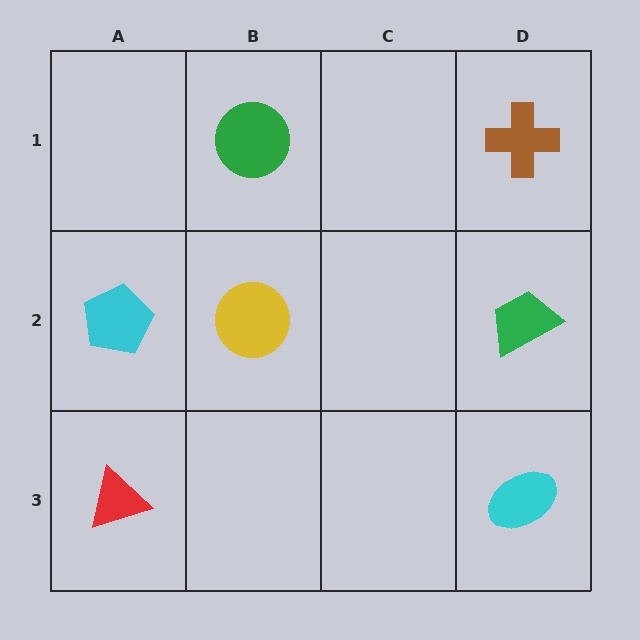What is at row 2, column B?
A yellow circle.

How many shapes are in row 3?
2 shapes.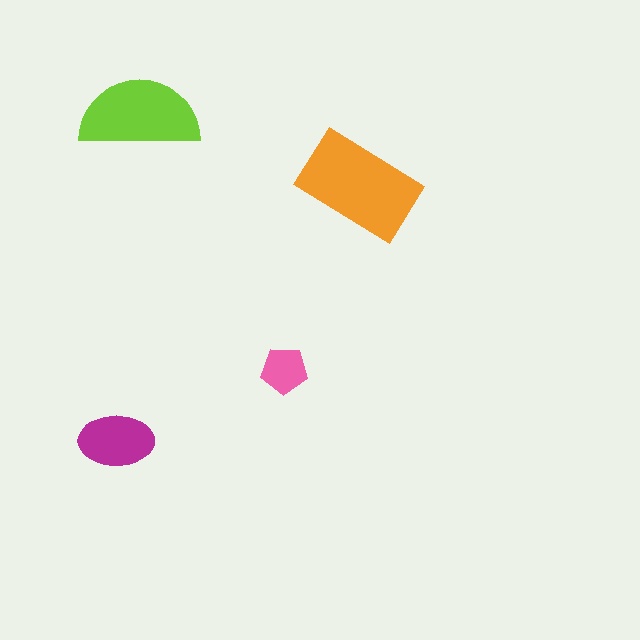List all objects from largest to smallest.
The orange rectangle, the lime semicircle, the magenta ellipse, the pink pentagon.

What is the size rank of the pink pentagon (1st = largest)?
4th.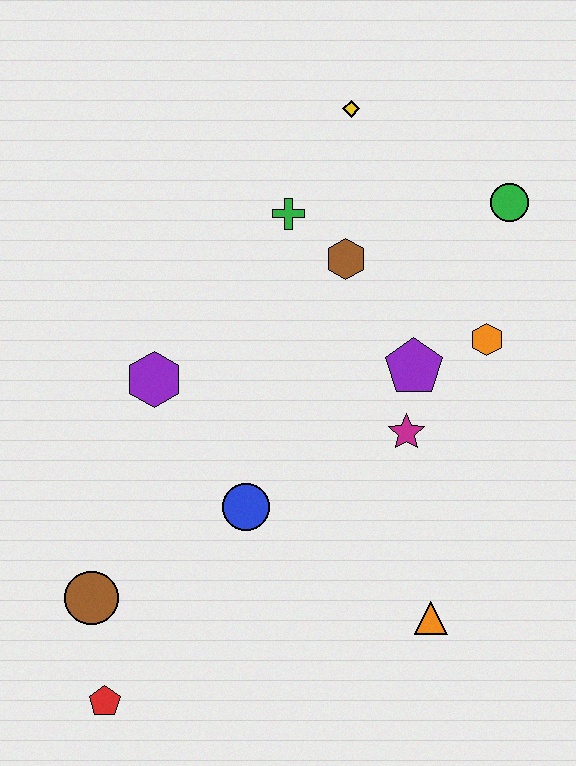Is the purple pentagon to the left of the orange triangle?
Yes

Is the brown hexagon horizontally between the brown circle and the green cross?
No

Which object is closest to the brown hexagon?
The green cross is closest to the brown hexagon.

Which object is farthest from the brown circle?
The green circle is farthest from the brown circle.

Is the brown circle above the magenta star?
No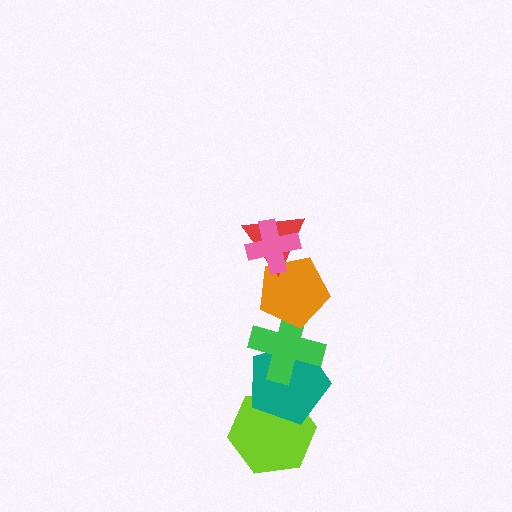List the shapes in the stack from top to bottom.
From top to bottom: the pink cross, the red triangle, the orange pentagon, the green cross, the teal pentagon, the lime hexagon.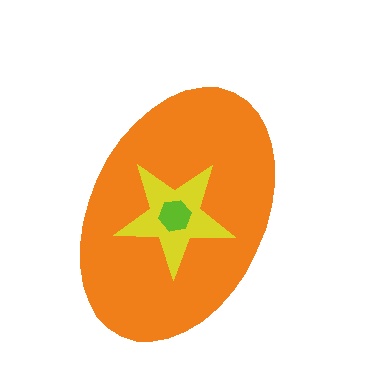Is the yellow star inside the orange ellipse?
Yes.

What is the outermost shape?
The orange ellipse.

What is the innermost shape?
The lime hexagon.